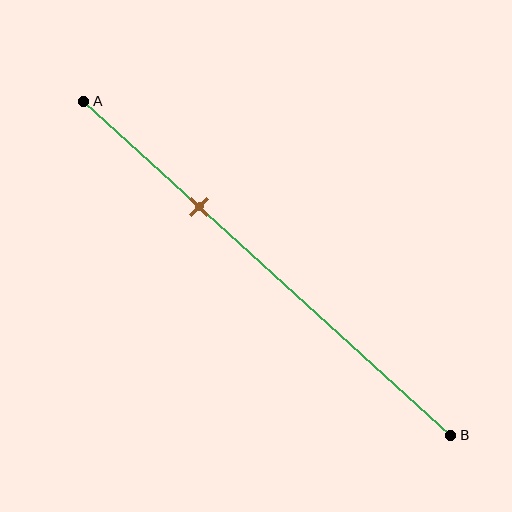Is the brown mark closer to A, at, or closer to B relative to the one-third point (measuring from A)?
The brown mark is approximately at the one-third point of segment AB.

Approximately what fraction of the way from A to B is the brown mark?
The brown mark is approximately 30% of the way from A to B.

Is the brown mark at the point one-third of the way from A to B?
Yes, the mark is approximately at the one-third point.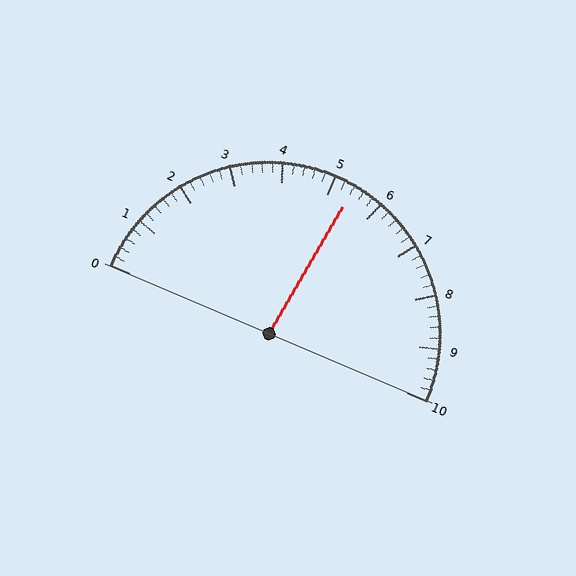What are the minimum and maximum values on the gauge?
The gauge ranges from 0 to 10.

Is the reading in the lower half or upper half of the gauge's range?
The reading is in the upper half of the range (0 to 10).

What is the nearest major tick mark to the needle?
The nearest major tick mark is 5.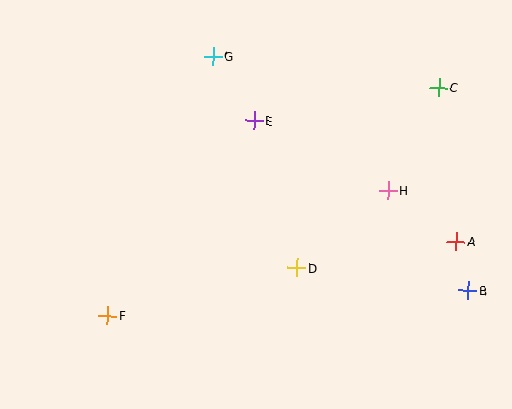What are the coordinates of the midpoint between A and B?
The midpoint between A and B is at (462, 266).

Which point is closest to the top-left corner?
Point G is closest to the top-left corner.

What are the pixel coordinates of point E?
Point E is at (254, 121).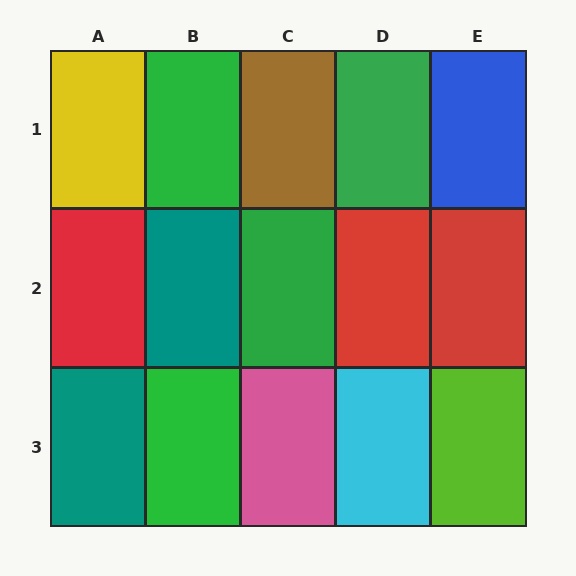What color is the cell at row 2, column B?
Teal.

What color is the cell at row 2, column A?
Red.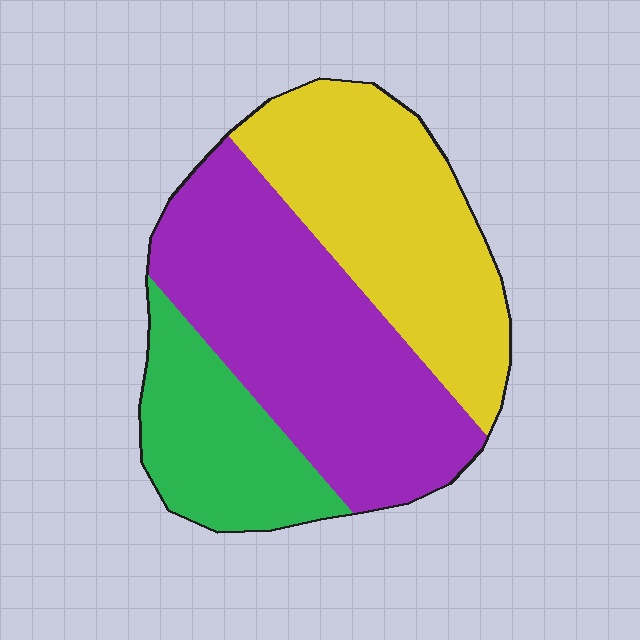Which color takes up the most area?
Purple, at roughly 45%.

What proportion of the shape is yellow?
Yellow takes up about three eighths (3/8) of the shape.